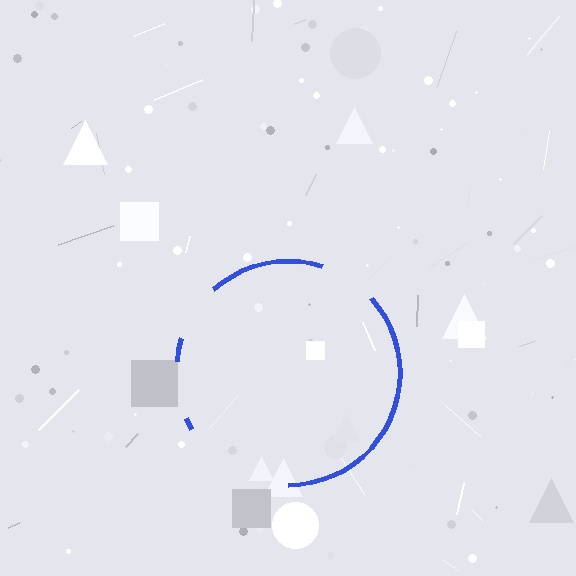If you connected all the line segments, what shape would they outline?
They would outline a circle.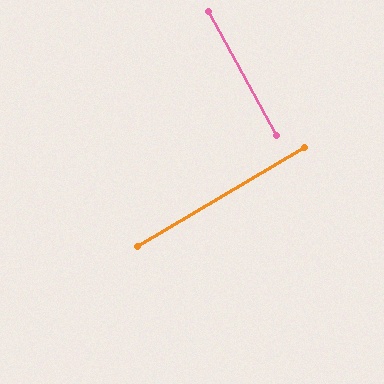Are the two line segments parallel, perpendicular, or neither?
Perpendicular — they meet at approximately 88°.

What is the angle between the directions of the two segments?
Approximately 88 degrees.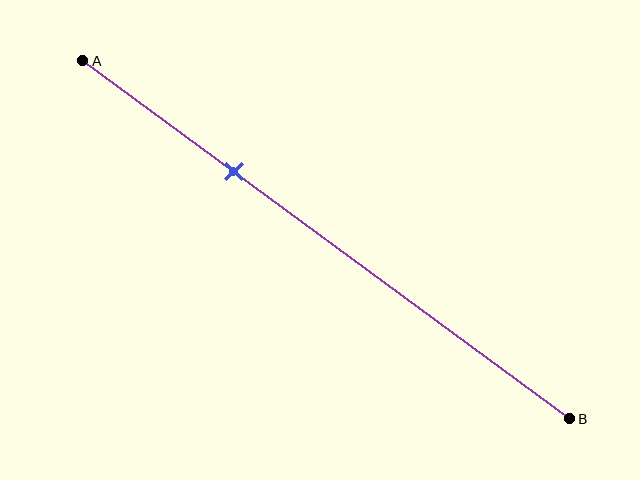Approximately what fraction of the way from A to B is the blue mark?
The blue mark is approximately 30% of the way from A to B.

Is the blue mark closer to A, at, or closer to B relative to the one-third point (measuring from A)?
The blue mark is approximately at the one-third point of segment AB.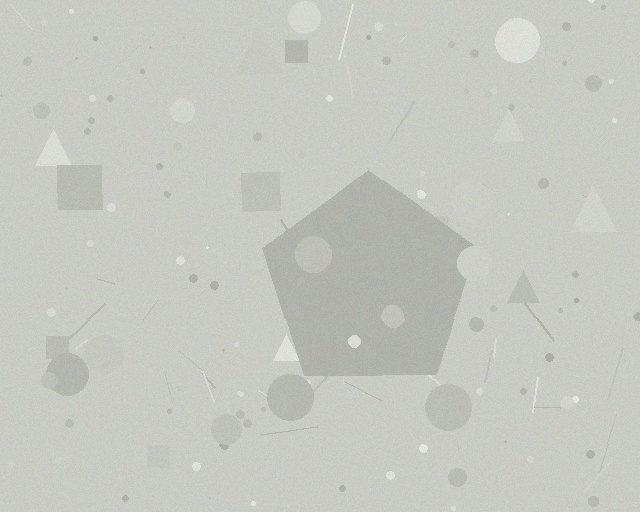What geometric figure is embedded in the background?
A pentagon is embedded in the background.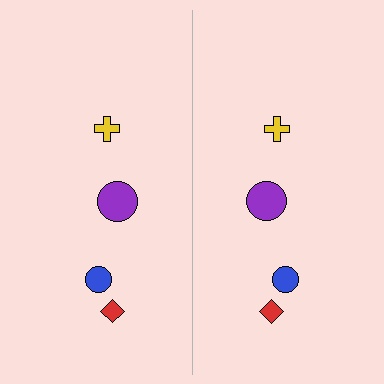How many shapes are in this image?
There are 8 shapes in this image.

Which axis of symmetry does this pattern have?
The pattern has a vertical axis of symmetry running through the center of the image.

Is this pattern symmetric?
Yes, this pattern has bilateral (reflection) symmetry.